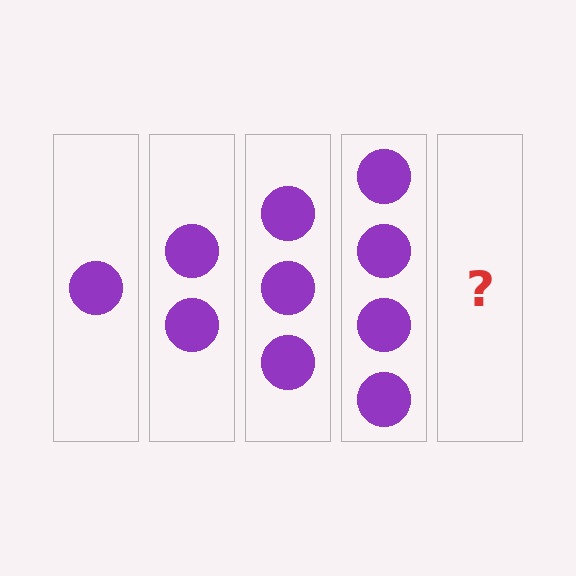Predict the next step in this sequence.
The next step is 5 circles.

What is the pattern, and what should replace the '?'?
The pattern is that each step adds one more circle. The '?' should be 5 circles.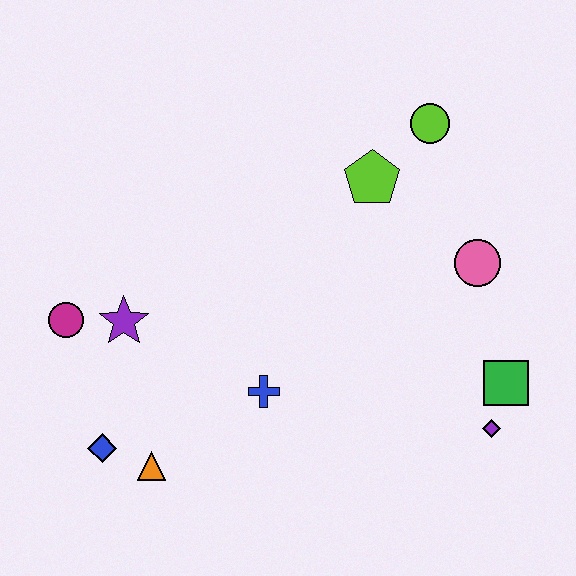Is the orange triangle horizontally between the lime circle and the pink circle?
No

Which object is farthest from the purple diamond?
The magenta circle is farthest from the purple diamond.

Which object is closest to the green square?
The purple diamond is closest to the green square.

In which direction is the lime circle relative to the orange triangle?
The lime circle is above the orange triangle.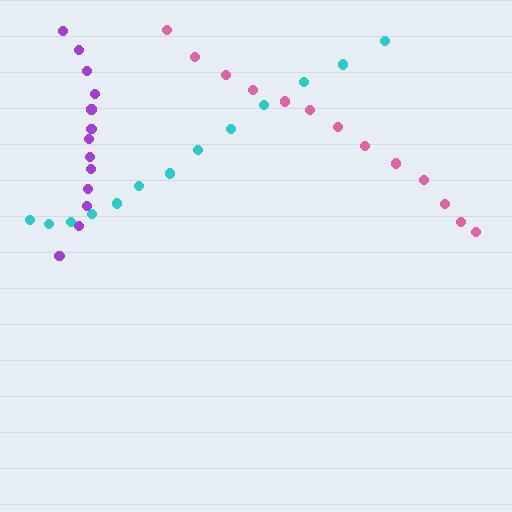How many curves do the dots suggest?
There are 3 distinct paths.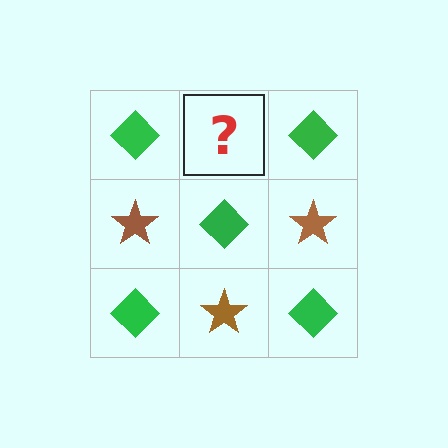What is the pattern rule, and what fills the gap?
The rule is that it alternates green diamond and brown star in a checkerboard pattern. The gap should be filled with a brown star.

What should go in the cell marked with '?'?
The missing cell should contain a brown star.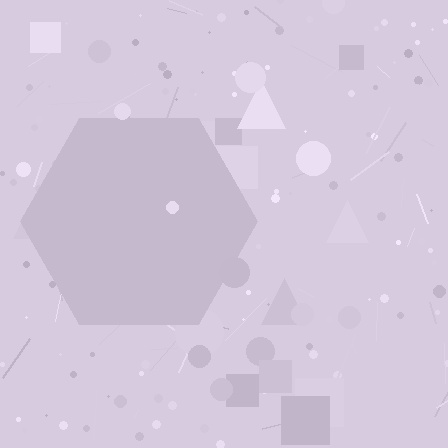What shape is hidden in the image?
A hexagon is hidden in the image.